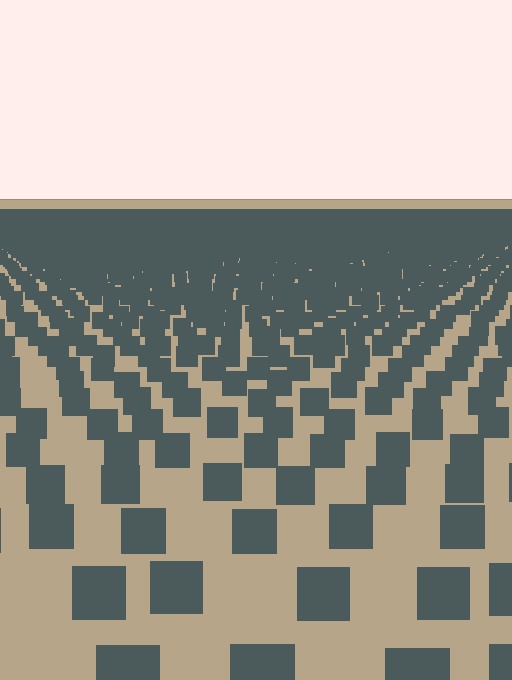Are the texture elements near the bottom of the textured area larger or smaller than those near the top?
Larger. Near the bottom, elements are closer to the viewer and appear at a bigger on-screen size.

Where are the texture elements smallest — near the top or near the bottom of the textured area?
Near the top.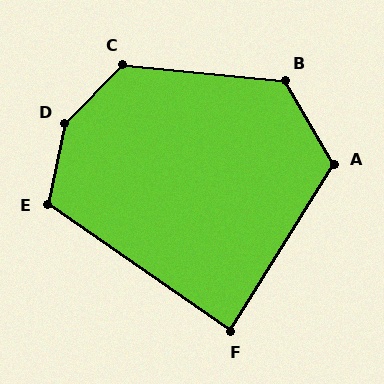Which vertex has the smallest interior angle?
F, at approximately 87 degrees.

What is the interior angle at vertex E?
Approximately 113 degrees (obtuse).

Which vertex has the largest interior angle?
D, at approximately 147 degrees.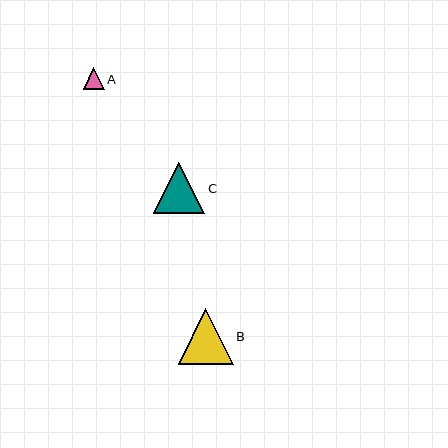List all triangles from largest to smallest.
From largest to smallest: B, C, A.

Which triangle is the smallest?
Triangle A is the smallest with a size of approximately 21 pixels.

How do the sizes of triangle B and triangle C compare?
Triangle B and triangle C are approximately the same size.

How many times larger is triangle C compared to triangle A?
Triangle C is approximately 2.4 times the size of triangle A.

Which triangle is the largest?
Triangle B is the largest with a size of approximately 55 pixels.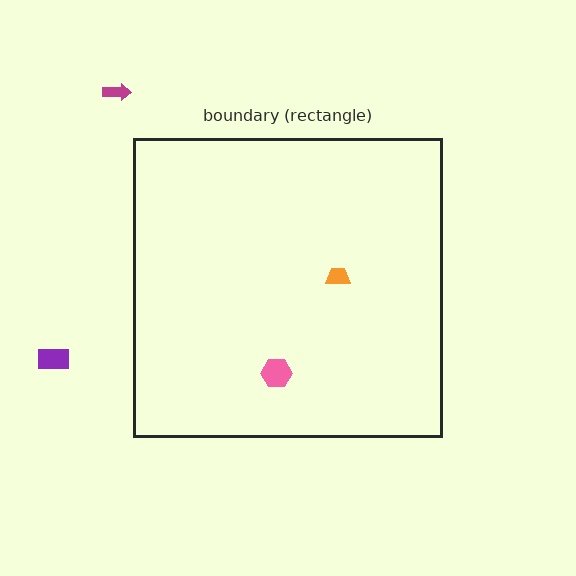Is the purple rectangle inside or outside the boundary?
Outside.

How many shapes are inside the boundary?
2 inside, 2 outside.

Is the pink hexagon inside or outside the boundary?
Inside.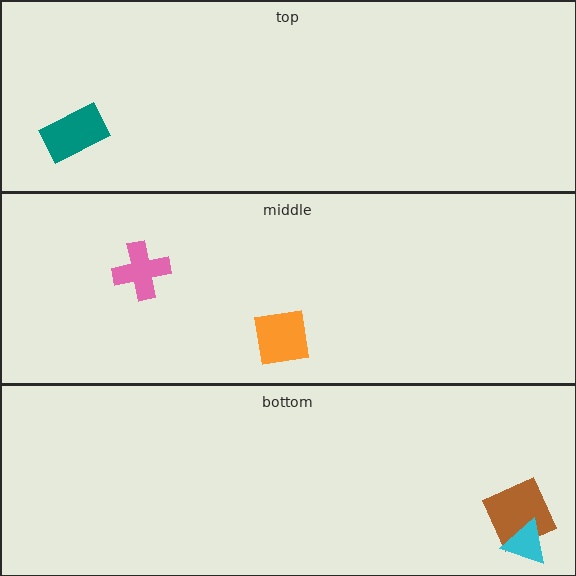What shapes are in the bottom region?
The brown square, the cyan triangle.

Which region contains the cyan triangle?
The bottom region.